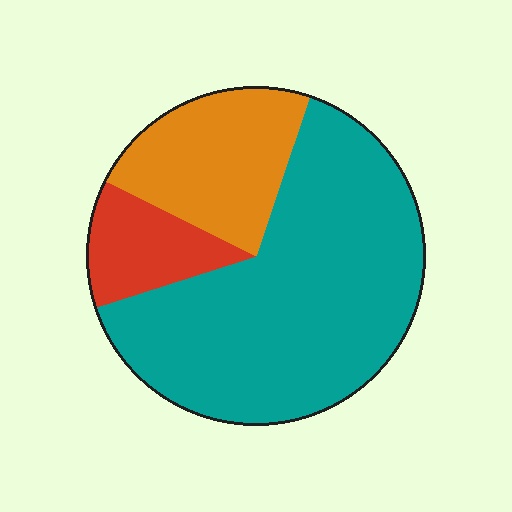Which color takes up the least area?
Red, at roughly 10%.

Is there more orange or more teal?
Teal.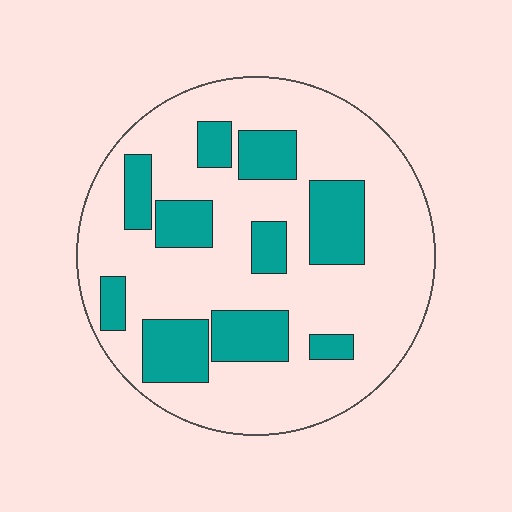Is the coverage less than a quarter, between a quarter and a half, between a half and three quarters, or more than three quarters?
Between a quarter and a half.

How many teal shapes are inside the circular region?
10.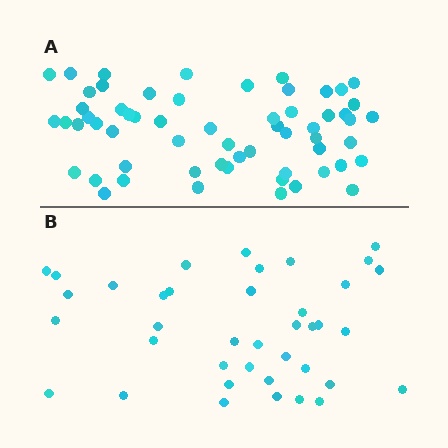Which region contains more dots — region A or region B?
Region A (the top region) has more dots.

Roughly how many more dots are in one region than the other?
Region A has approximately 20 more dots than region B.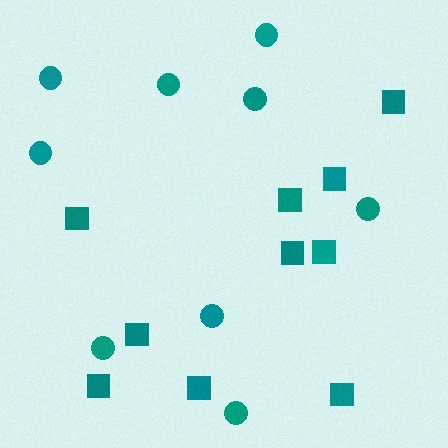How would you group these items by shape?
There are 2 groups: one group of squares (10) and one group of circles (9).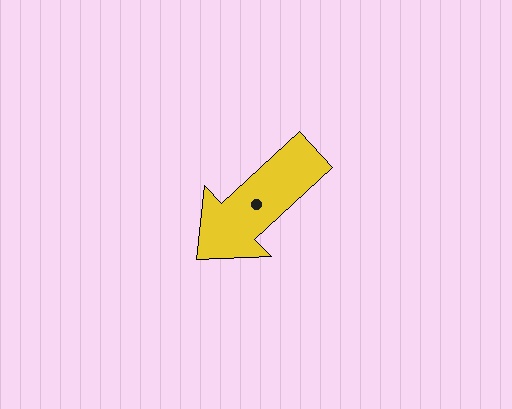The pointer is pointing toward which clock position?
Roughly 8 o'clock.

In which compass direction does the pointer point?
Southwest.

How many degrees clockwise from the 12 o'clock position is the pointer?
Approximately 227 degrees.